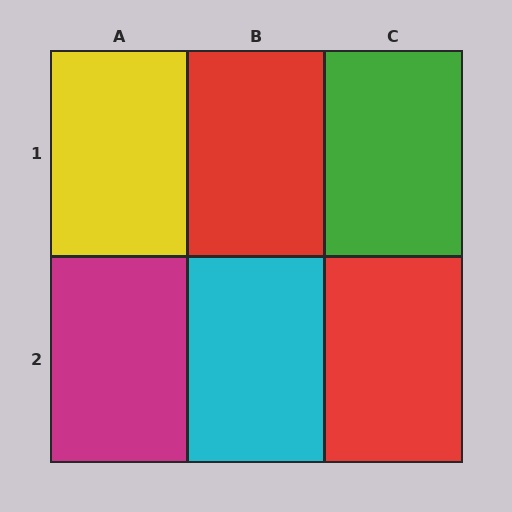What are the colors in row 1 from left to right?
Yellow, red, green.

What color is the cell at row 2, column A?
Magenta.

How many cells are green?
1 cell is green.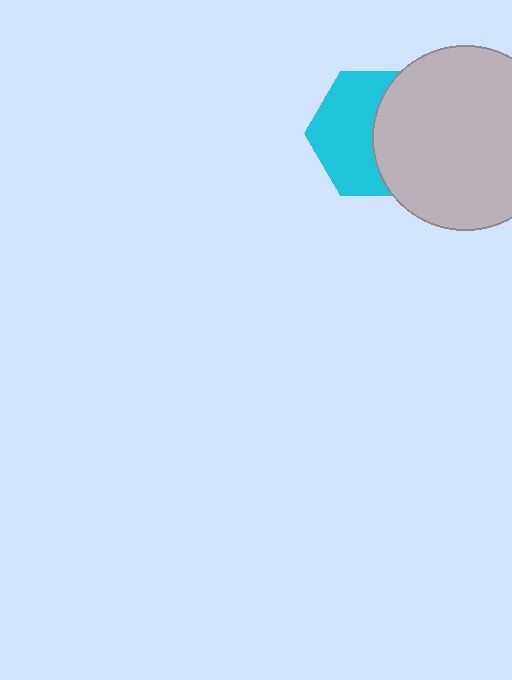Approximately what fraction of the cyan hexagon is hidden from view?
Roughly 47% of the cyan hexagon is hidden behind the light gray circle.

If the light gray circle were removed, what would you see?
You would see the complete cyan hexagon.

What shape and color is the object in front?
The object in front is a light gray circle.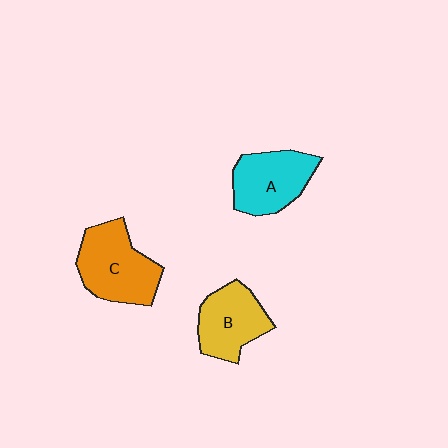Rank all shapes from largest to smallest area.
From largest to smallest: C (orange), A (cyan), B (yellow).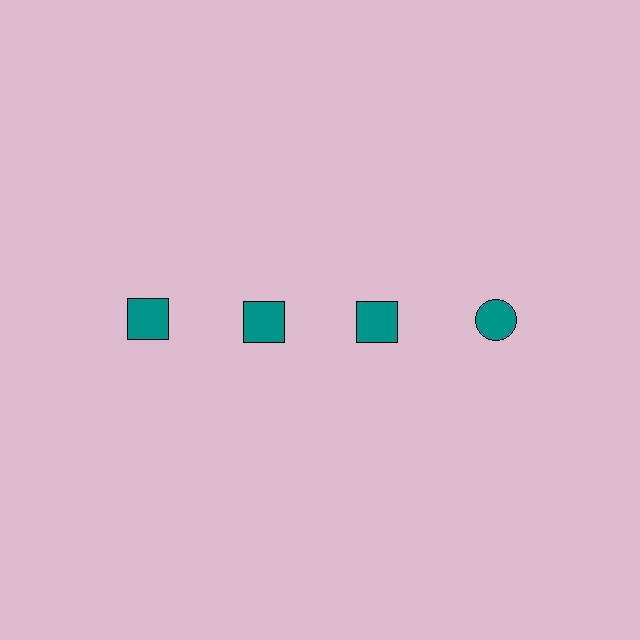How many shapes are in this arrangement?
There are 4 shapes arranged in a grid pattern.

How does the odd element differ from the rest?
It has a different shape: circle instead of square.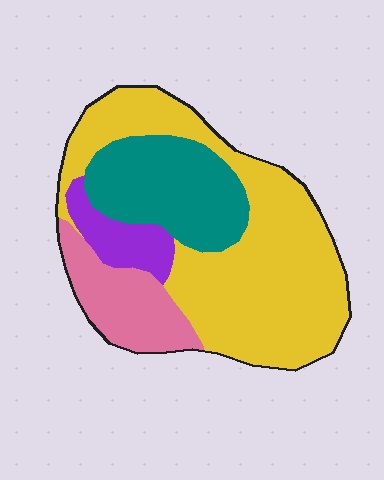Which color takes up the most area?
Yellow, at roughly 55%.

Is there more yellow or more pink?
Yellow.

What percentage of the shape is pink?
Pink covers around 15% of the shape.